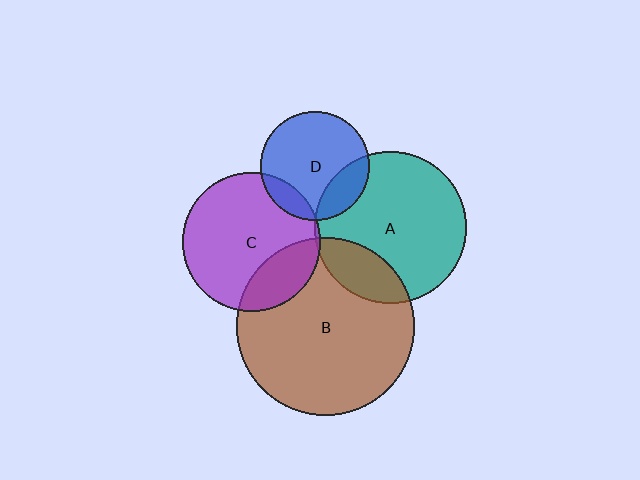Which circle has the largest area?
Circle B (brown).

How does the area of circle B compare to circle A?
Approximately 1.4 times.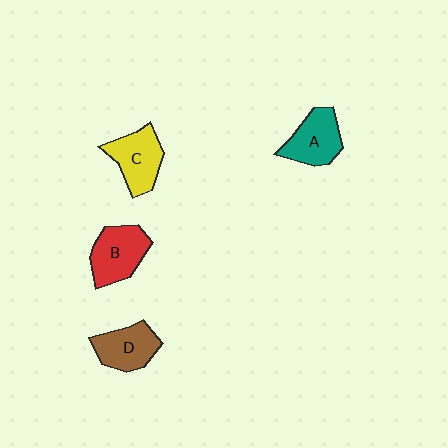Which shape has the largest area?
Shape B (red).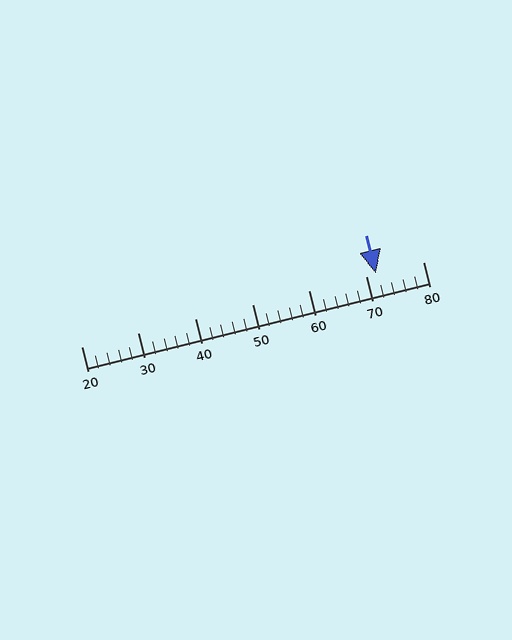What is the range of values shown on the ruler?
The ruler shows values from 20 to 80.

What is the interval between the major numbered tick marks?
The major tick marks are spaced 10 units apart.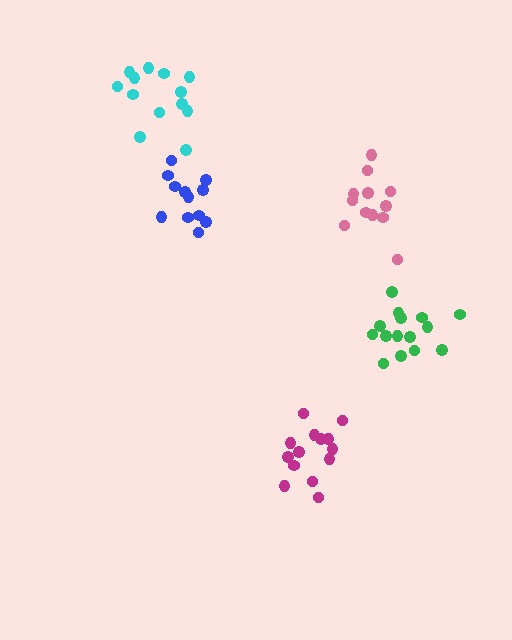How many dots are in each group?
Group 1: 12 dots, Group 2: 14 dots, Group 3: 13 dots, Group 4: 15 dots, Group 5: 12 dots (66 total).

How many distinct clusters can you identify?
There are 5 distinct clusters.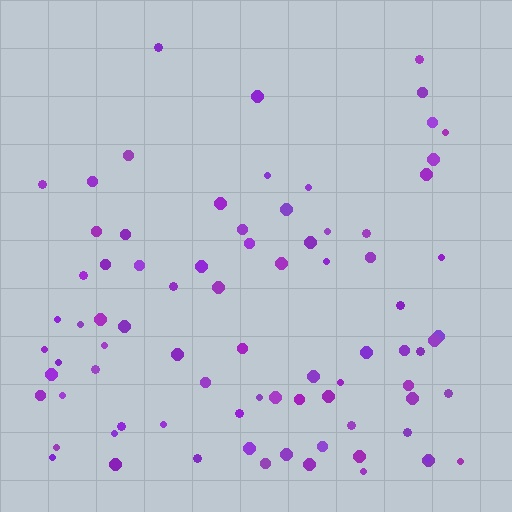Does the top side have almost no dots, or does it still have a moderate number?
Still a moderate number, just noticeably fewer than the bottom.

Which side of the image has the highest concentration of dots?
The bottom.